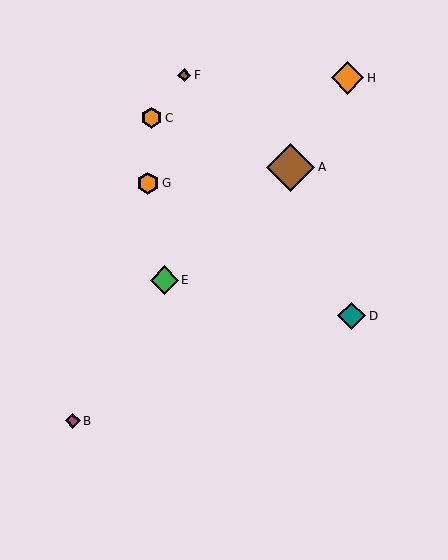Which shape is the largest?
The brown diamond (labeled A) is the largest.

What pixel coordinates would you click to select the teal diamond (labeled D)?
Click at (352, 316) to select the teal diamond D.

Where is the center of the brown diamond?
The center of the brown diamond is at (184, 75).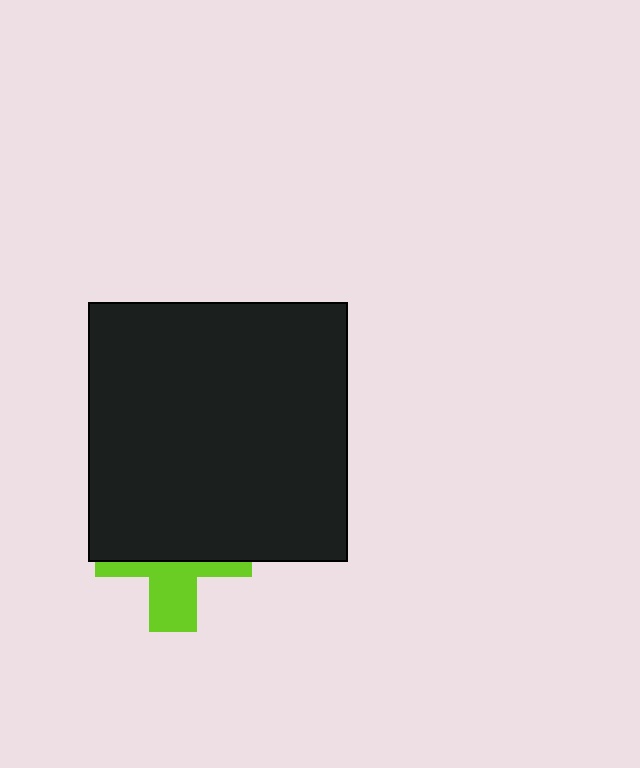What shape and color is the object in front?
The object in front is a black square.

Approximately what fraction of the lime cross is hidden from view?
Roughly 60% of the lime cross is hidden behind the black square.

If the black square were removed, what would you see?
You would see the complete lime cross.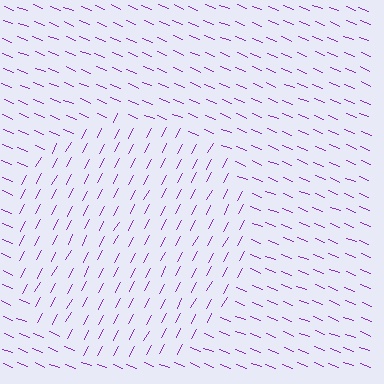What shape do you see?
I see a circle.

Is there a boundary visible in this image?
Yes, there is a texture boundary formed by a change in line orientation.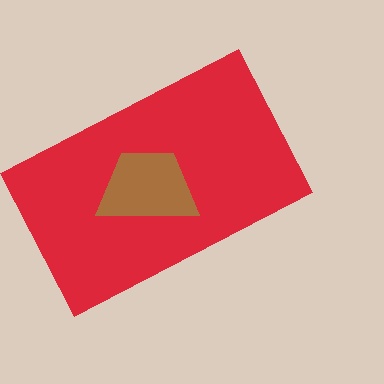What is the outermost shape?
The red rectangle.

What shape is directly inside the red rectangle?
The brown trapezoid.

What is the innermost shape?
The brown trapezoid.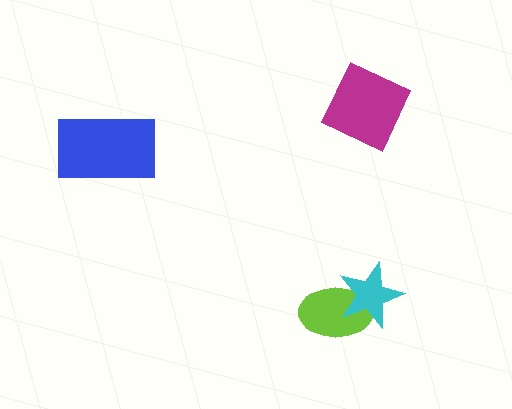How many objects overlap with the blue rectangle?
0 objects overlap with the blue rectangle.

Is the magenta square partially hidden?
No, no other shape covers it.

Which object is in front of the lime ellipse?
The cyan star is in front of the lime ellipse.